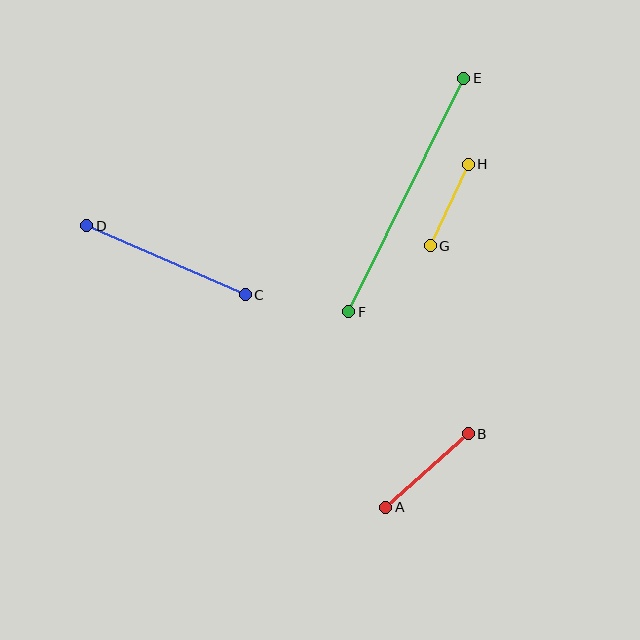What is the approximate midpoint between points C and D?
The midpoint is at approximately (166, 260) pixels.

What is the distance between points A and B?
The distance is approximately 111 pixels.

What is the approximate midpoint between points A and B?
The midpoint is at approximately (427, 471) pixels.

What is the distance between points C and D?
The distance is approximately 172 pixels.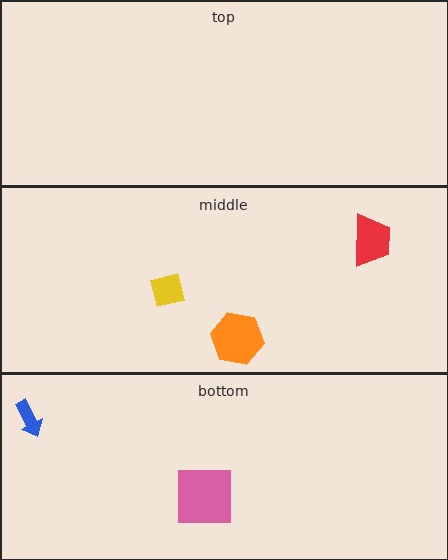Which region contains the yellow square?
The middle region.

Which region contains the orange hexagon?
The middle region.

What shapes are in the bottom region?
The blue arrow, the pink square.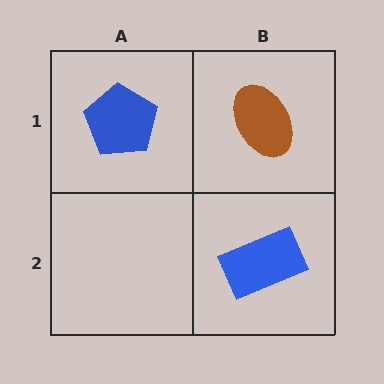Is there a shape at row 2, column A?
No, that cell is empty.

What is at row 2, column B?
A blue rectangle.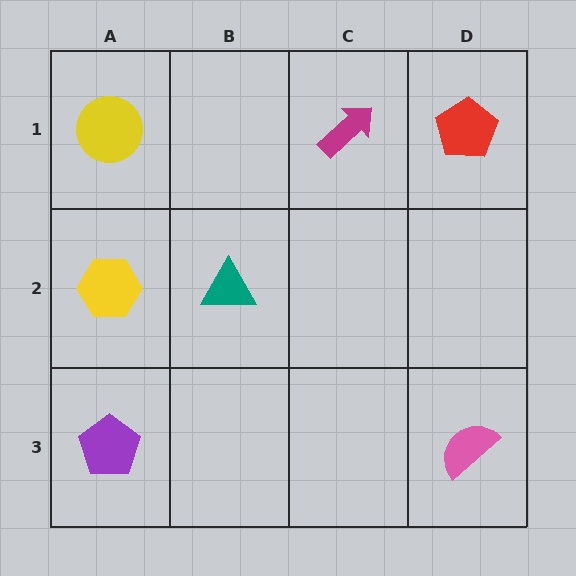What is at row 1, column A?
A yellow circle.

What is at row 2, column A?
A yellow hexagon.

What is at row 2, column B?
A teal triangle.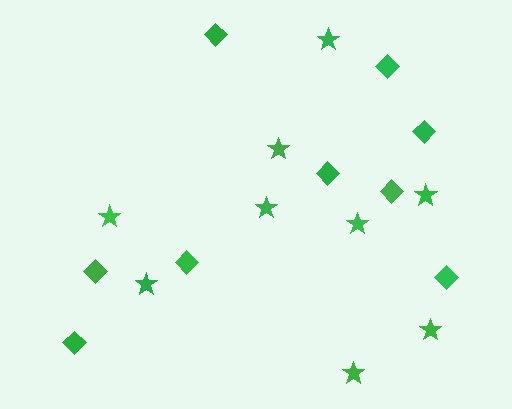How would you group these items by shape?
There are 2 groups: one group of stars (9) and one group of diamonds (9).